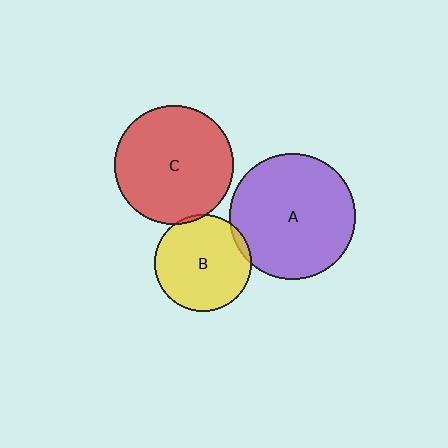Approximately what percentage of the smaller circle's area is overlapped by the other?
Approximately 5%.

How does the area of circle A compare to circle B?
Approximately 1.7 times.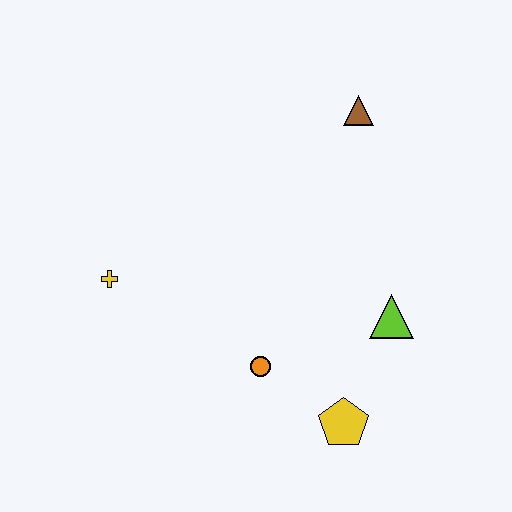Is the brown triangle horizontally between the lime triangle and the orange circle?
Yes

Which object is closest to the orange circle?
The yellow pentagon is closest to the orange circle.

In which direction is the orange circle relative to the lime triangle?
The orange circle is to the left of the lime triangle.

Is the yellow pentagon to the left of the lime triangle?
Yes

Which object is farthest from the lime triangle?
The yellow cross is farthest from the lime triangle.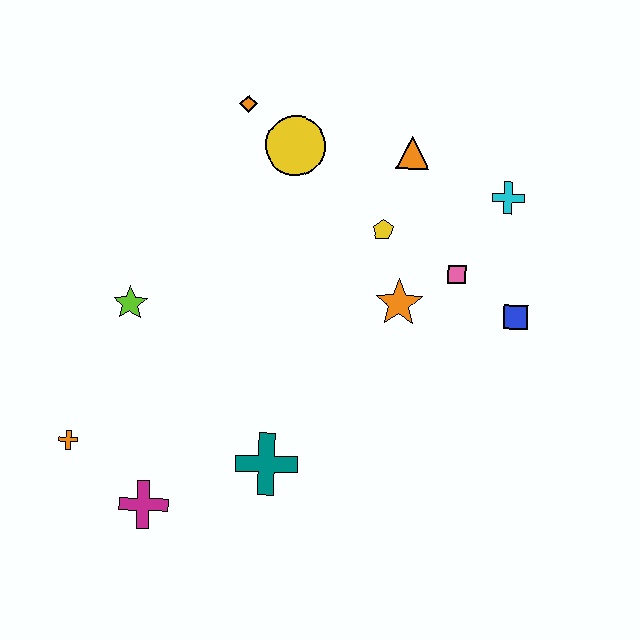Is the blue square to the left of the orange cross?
No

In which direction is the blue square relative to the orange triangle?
The blue square is below the orange triangle.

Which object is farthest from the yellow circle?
The magenta cross is farthest from the yellow circle.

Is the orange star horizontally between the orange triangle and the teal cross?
Yes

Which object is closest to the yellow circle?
The orange diamond is closest to the yellow circle.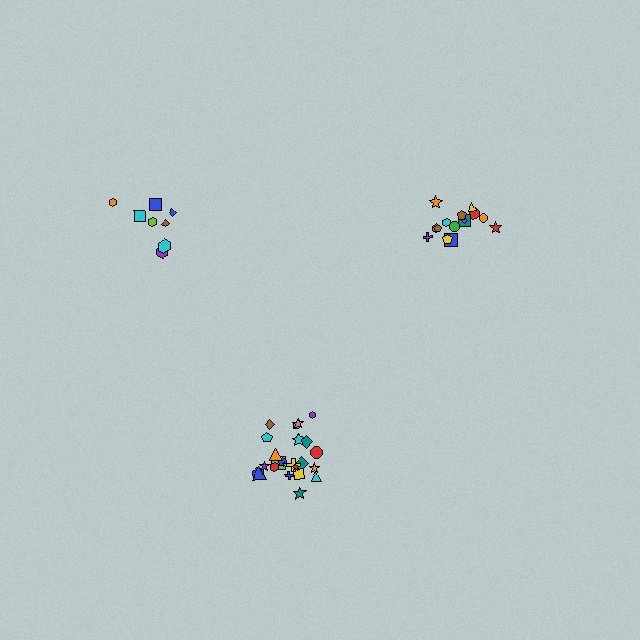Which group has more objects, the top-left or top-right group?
The top-right group.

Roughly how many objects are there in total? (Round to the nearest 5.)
Roughly 50 objects in total.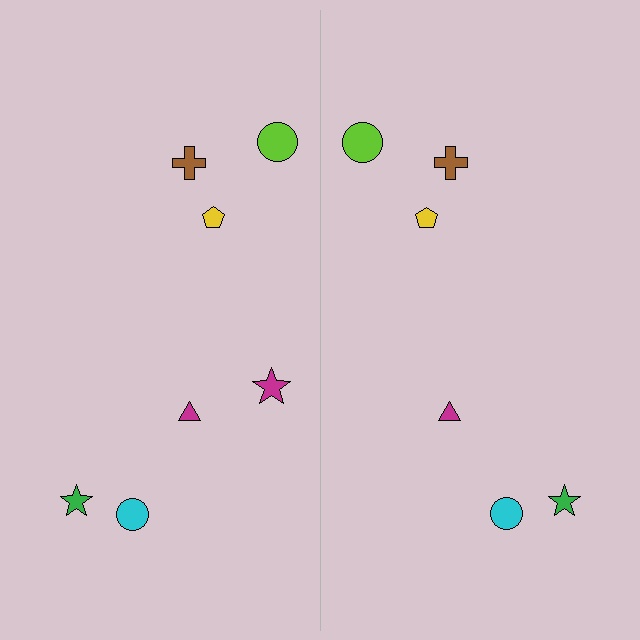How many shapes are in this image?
There are 13 shapes in this image.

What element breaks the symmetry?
A magenta star is missing from the right side.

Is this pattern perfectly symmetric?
No, the pattern is not perfectly symmetric. A magenta star is missing from the right side.